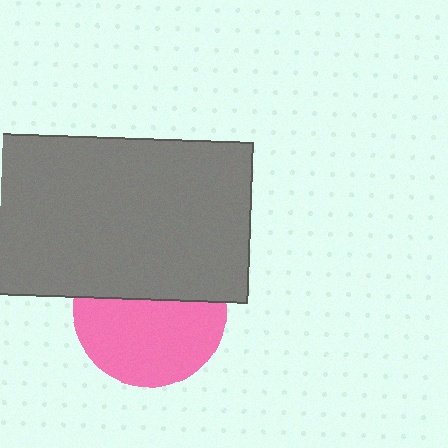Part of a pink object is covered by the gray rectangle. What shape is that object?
It is a circle.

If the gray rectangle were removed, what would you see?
You would see the complete pink circle.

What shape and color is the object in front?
The object in front is a gray rectangle.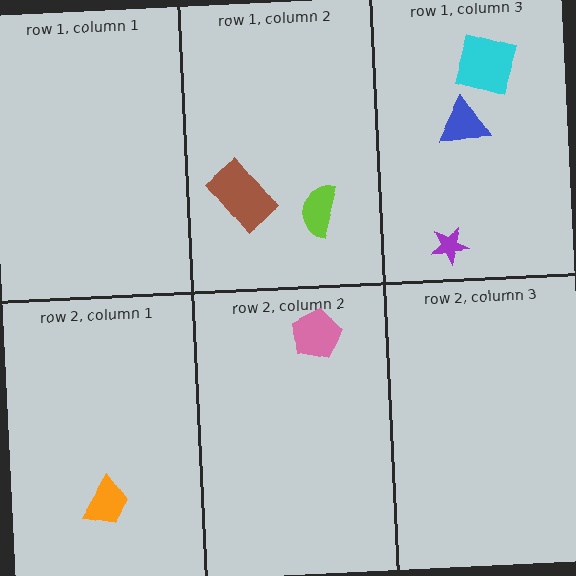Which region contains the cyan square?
The row 1, column 3 region.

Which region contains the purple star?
The row 1, column 3 region.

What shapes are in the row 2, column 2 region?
The pink pentagon.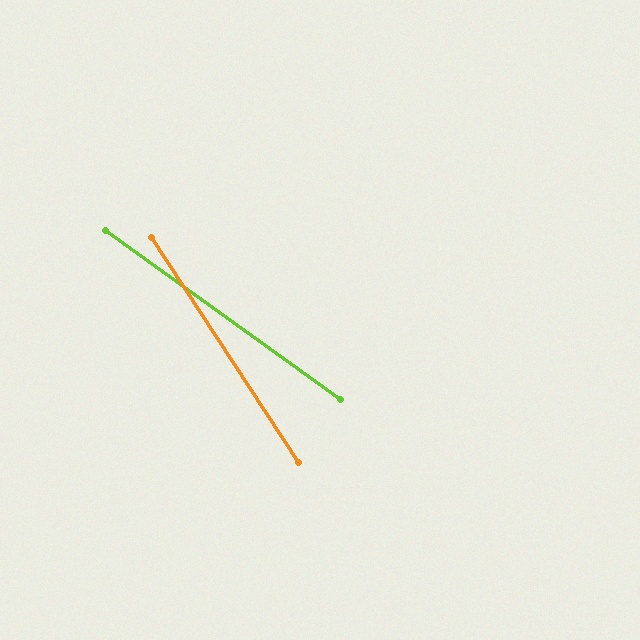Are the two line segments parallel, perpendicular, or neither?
Neither parallel nor perpendicular — they differ by about 21°.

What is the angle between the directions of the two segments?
Approximately 21 degrees.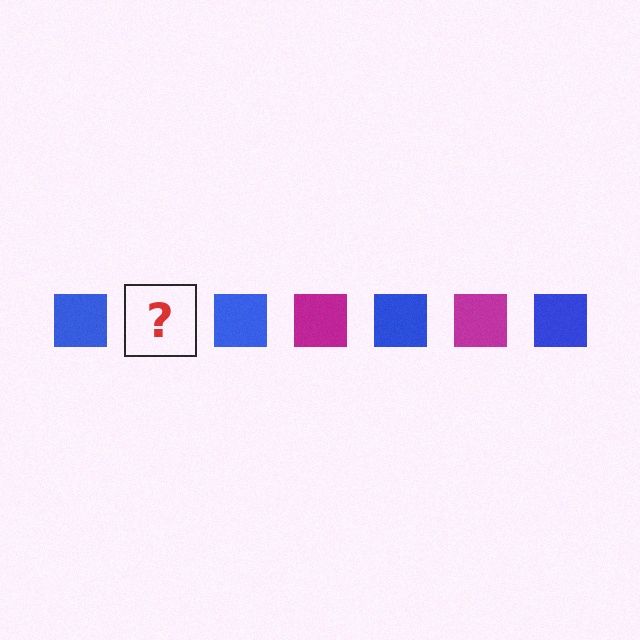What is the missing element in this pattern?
The missing element is a magenta square.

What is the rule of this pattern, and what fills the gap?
The rule is that the pattern cycles through blue, magenta squares. The gap should be filled with a magenta square.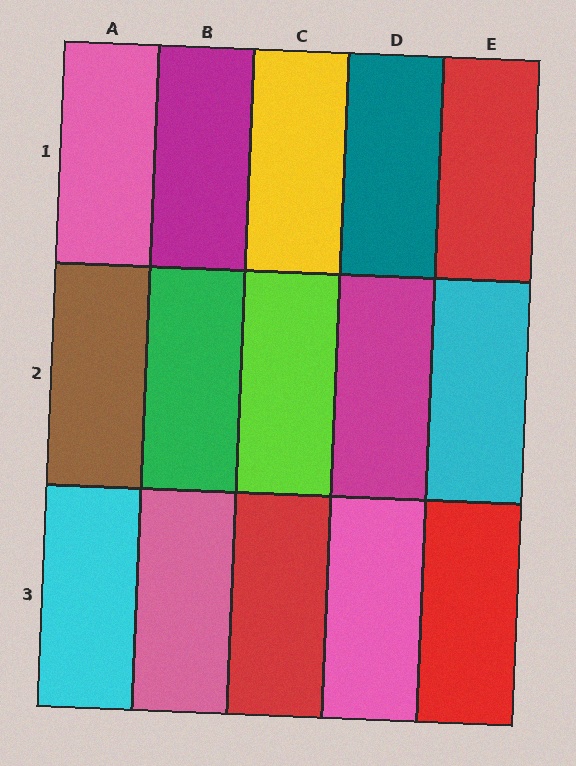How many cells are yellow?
1 cell is yellow.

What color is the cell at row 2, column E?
Cyan.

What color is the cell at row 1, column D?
Teal.